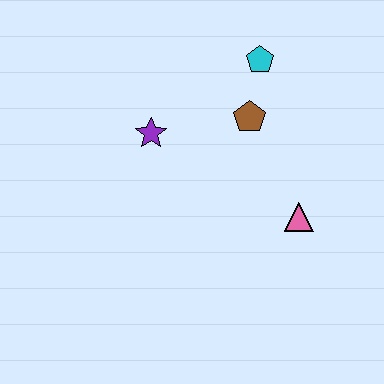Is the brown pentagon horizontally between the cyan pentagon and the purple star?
Yes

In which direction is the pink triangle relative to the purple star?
The pink triangle is to the right of the purple star.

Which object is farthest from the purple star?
The pink triangle is farthest from the purple star.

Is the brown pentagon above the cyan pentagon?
No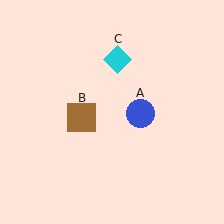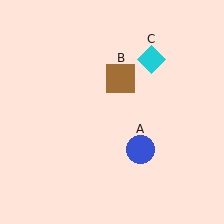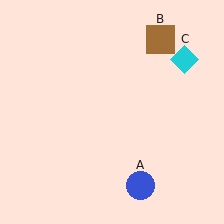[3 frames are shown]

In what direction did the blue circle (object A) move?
The blue circle (object A) moved down.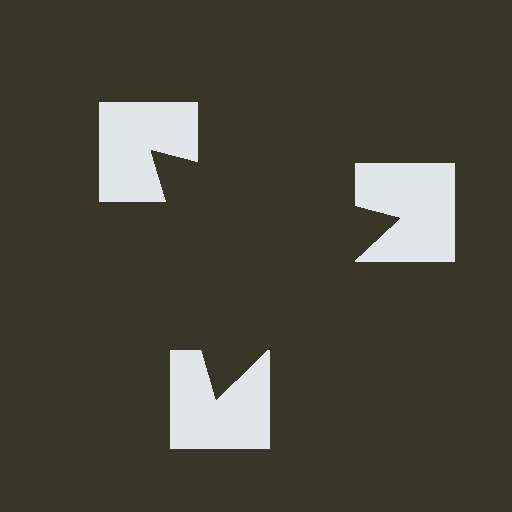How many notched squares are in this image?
There are 3 — one at each vertex of the illusory triangle.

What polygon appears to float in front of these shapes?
An illusory triangle — its edges are inferred from the aligned wedge cuts in the notched squares, not physically drawn.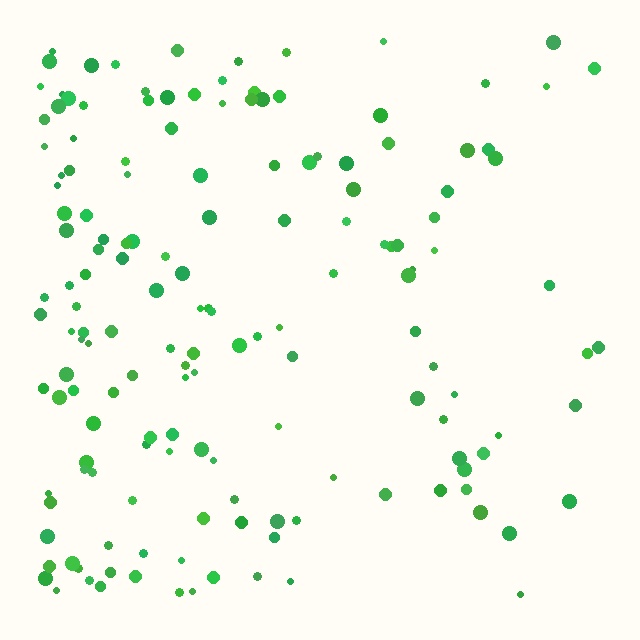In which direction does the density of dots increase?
From right to left, with the left side densest.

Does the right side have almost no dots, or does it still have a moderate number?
Still a moderate number, just noticeably fewer than the left.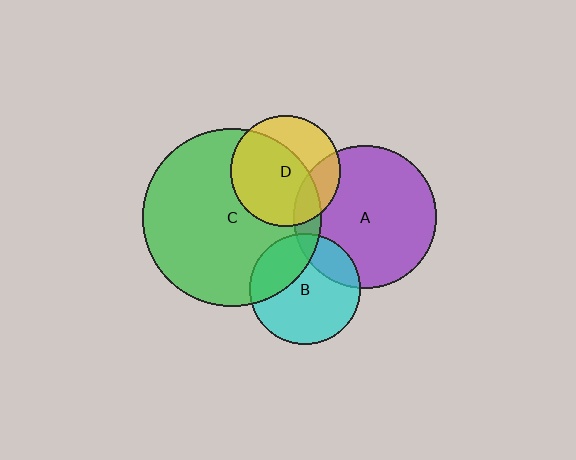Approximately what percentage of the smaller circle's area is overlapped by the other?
Approximately 30%.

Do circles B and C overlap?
Yes.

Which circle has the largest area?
Circle C (green).